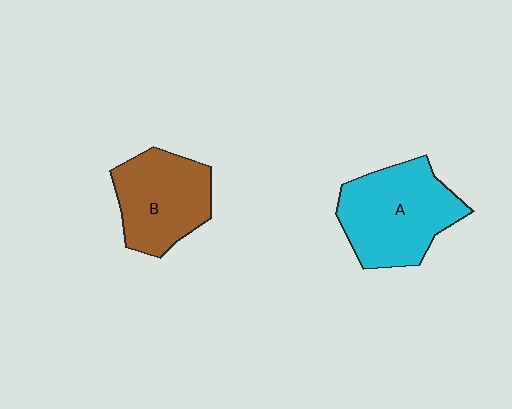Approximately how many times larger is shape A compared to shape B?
Approximately 1.2 times.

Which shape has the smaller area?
Shape B (brown).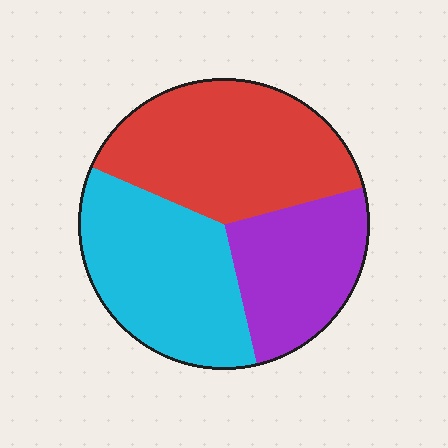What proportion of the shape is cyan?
Cyan covers roughly 35% of the shape.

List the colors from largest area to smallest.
From largest to smallest: red, cyan, purple.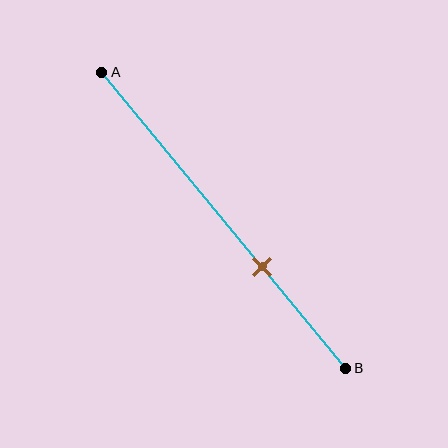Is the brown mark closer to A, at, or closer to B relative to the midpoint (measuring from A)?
The brown mark is closer to point B than the midpoint of segment AB.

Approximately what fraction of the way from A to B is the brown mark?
The brown mark is approximately 65% of the way from A to B.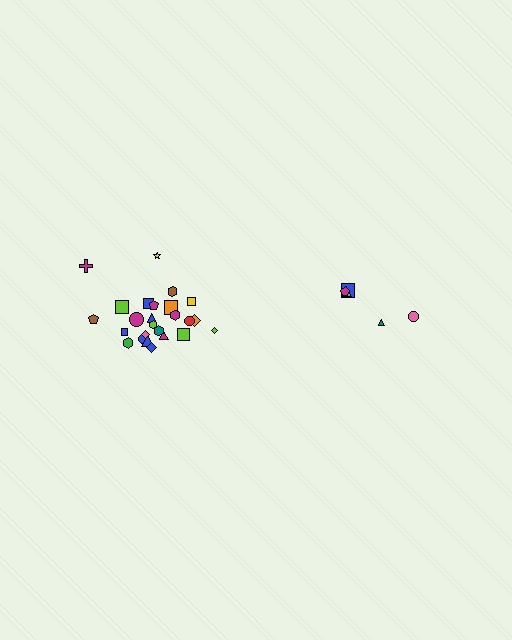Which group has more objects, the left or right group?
The left group.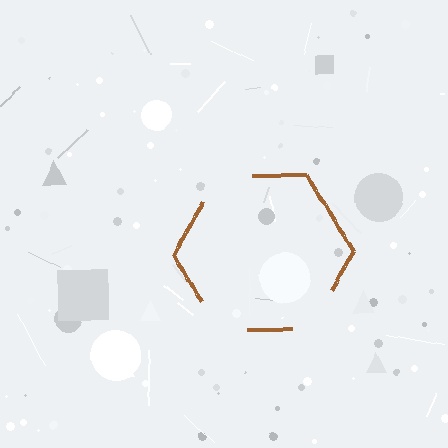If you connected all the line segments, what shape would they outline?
They would outline a hexagon.